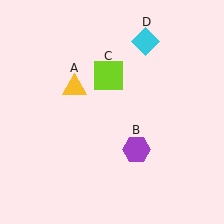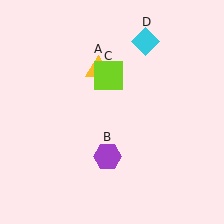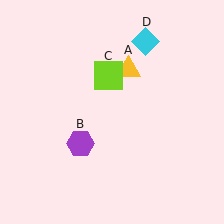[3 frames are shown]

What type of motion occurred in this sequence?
The yellow triangle (object A), purple hexagon (object B) rotated clockwise around the center of the scene.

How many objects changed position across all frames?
2 objects changed position: yellow triangle (object A), purple hexagon (object B).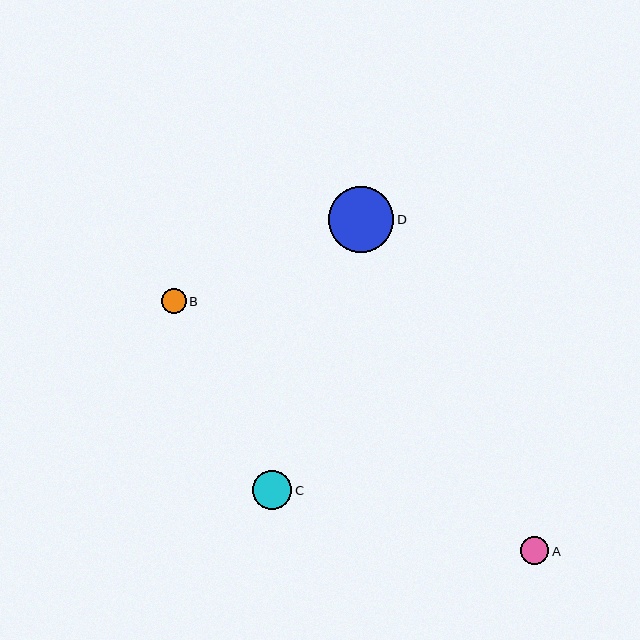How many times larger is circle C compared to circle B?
Circle C is approximately 1.6 times the size of circle B.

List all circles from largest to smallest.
From largest to smallest: D, C, A, B.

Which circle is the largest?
Circle D is the largest with a size of approximately 66 pixels.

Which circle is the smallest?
Circle B is the smallest with a size of approximately 25 pixels.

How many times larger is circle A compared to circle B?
Circle A is approximately 1.1 times the size of circle B.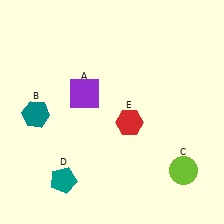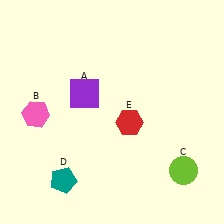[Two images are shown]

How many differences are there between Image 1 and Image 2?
There is 1 difference between the two images.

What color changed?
The hexagon (B) changed from teal in Image 1 to pink in Image 2.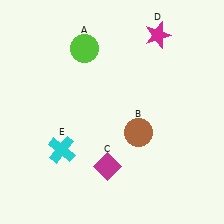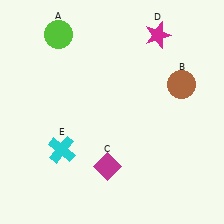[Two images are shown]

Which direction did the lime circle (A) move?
The lime circle (A) moved left.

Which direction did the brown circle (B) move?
The brown circle (B) moved up.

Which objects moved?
The objects that moved are: the lime circle (A), the brown circle (B).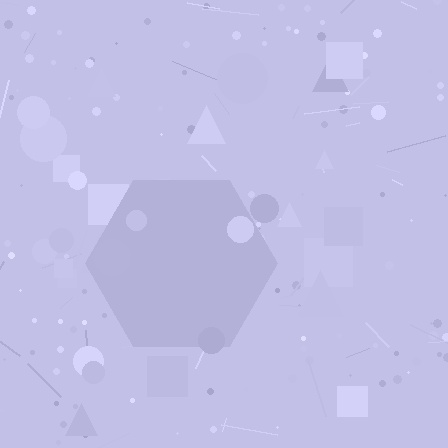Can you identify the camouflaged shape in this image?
The camouflaged shape is a hexagon.